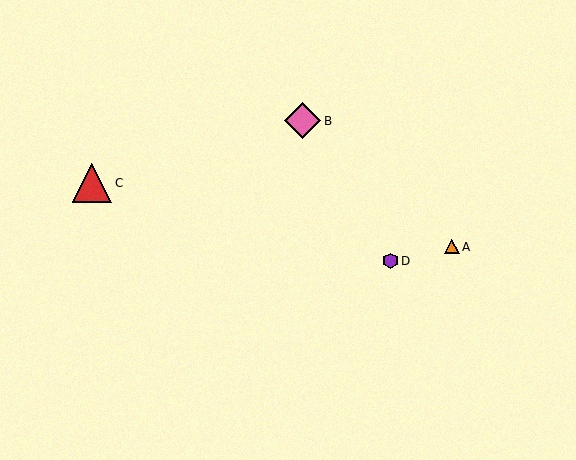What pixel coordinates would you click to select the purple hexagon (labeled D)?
Click at (390, 261) to select the purple hexagon D.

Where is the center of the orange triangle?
The center of the orange triangle is at (452, 247).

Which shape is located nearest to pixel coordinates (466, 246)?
The orange triangle (labeled A) at (452, 247) is nearest to that location.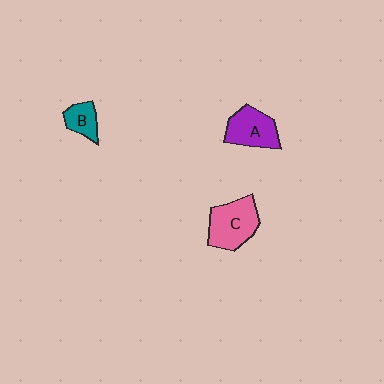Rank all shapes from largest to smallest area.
From largest to smallest: C (pink), A (purple), B (teal).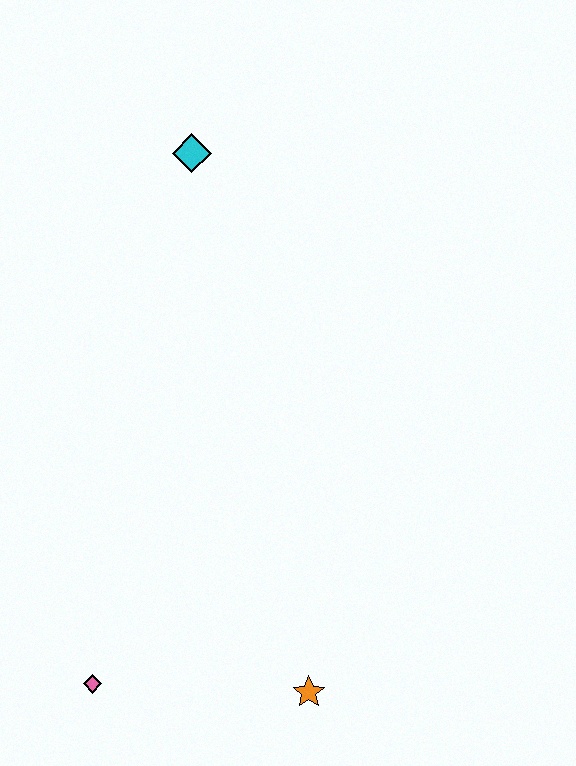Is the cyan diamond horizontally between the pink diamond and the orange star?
Yes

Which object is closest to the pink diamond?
The orange star is closest to the pink diamond.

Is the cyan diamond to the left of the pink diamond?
No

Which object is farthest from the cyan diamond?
The orange star is farthest from the cyan diamond.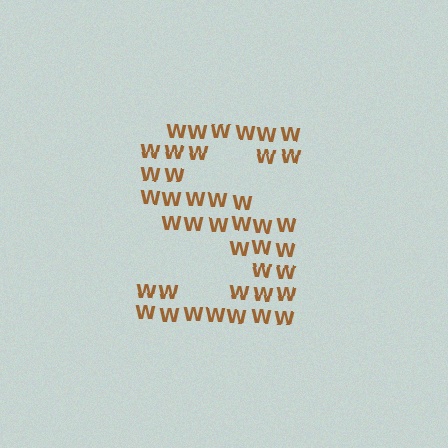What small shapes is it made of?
It is made of small letter W's.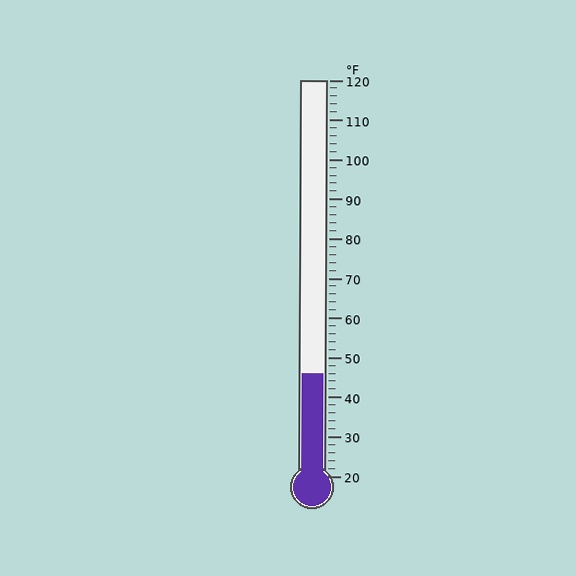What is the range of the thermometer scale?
The thermometer scale ranges from 20°F to 120°F.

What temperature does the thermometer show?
The thermometer shows approximately 46°F.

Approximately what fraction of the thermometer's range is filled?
The thermometer is filled to approximately 25% of its range.